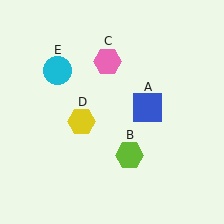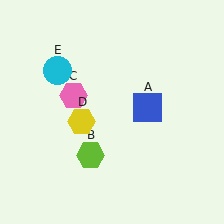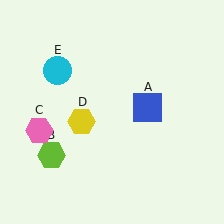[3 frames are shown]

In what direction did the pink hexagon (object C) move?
The pink hexagon (object C) moved down and to the left.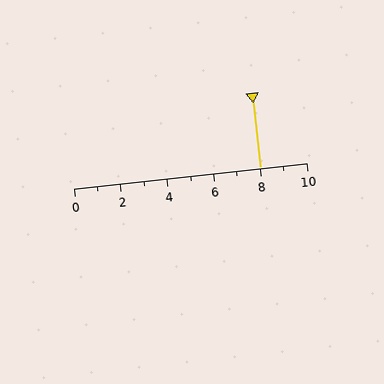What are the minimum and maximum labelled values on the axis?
The axis runs from 0 to 10.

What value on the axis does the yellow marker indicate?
The marker indicates approximately 8.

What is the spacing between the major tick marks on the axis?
The major ticks are spaced 2 apart.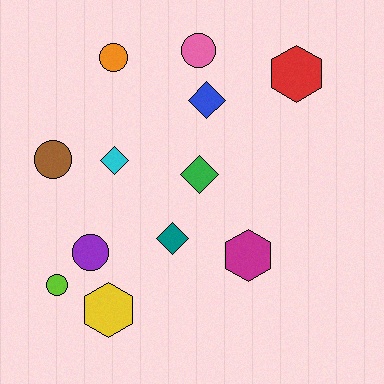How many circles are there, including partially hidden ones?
There are 5 circles.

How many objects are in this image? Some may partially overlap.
There are 12 objects.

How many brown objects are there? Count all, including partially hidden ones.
There is 1 brown object.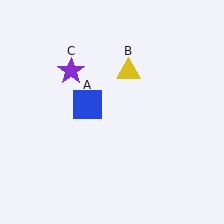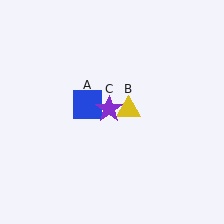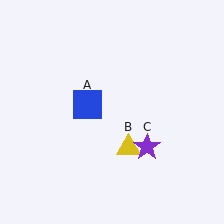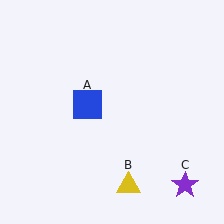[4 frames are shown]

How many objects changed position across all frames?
2 objects changed position: yellow triangle (object B), purple star (object C).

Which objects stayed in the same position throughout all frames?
Blue square (object A) remained stationary.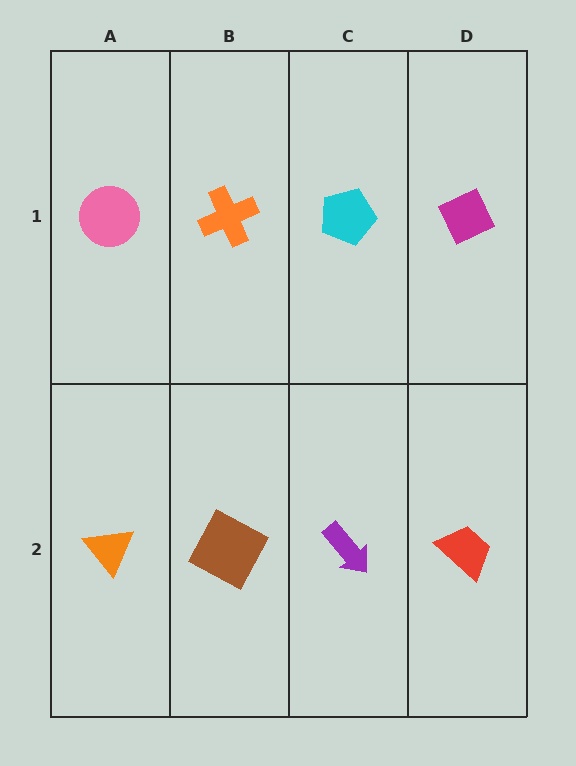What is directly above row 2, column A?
A pink circle.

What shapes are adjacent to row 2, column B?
An orange cross (row 1, column B), an orange triangle (row 2, column A), a purple arrow (row 2, column C).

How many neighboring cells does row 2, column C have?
3.